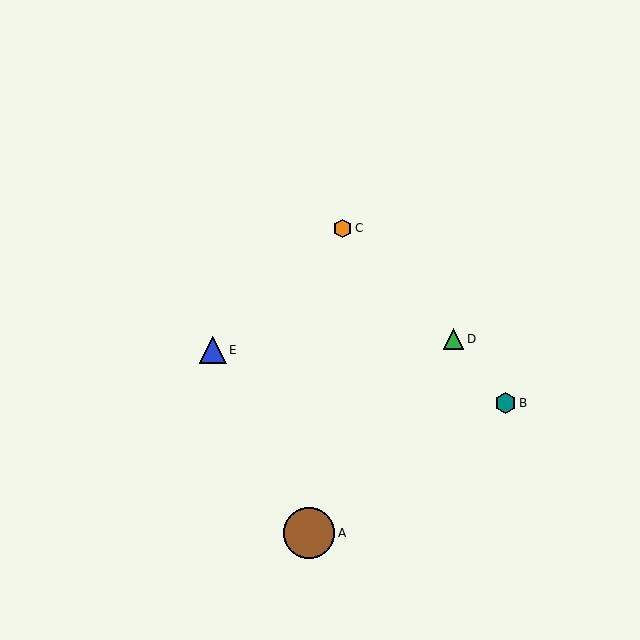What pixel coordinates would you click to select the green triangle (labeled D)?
Click at (453, 339) to select the green triangle D.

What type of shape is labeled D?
Shape D is a green triangle.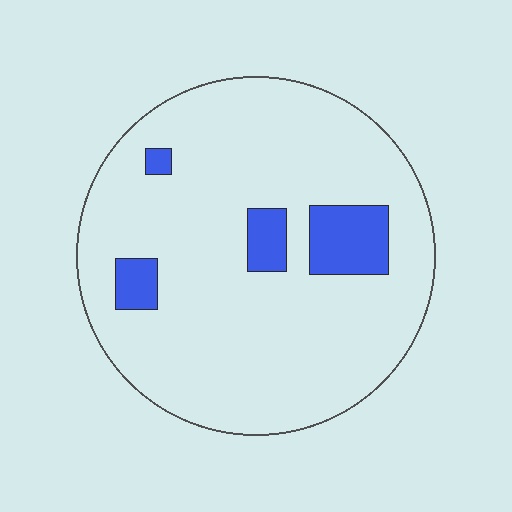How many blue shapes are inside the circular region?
4.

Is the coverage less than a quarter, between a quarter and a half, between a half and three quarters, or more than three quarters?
Less than a quarter.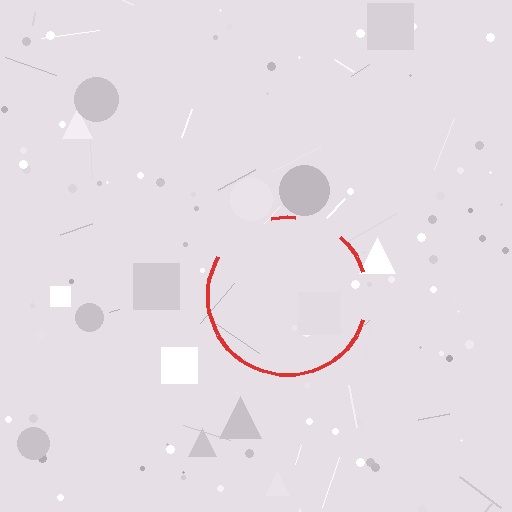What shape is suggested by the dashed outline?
The dashed outline suggests a circle.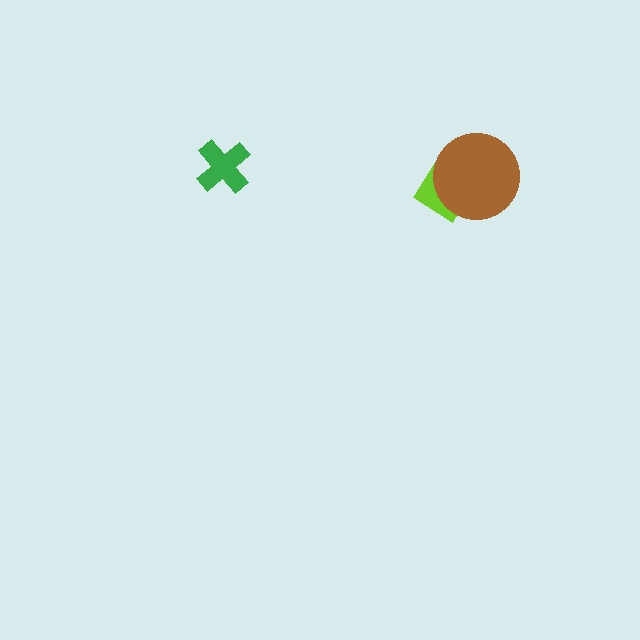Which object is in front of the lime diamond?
The brown circle is in front of the lime diamond.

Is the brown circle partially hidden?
No, no other shape covers it.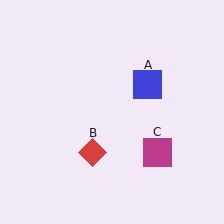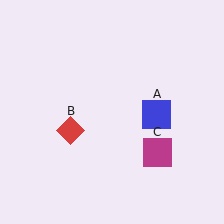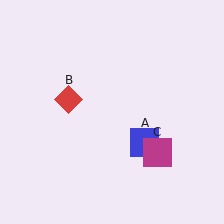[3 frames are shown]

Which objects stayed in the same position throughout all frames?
Magenta square (object C) remained stationary.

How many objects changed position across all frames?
2 objects changed position: blue square (object A), red diamond (object B).